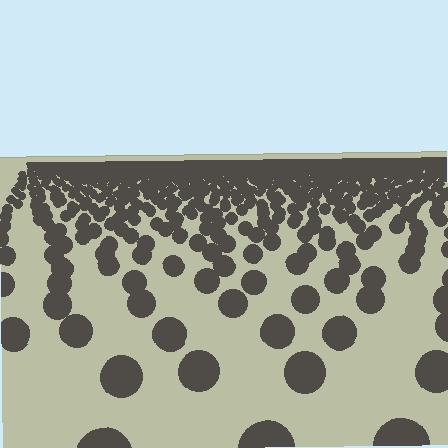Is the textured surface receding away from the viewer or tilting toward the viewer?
The surface is receding away from the viewer. Texture elements get smaller and denser toward the top.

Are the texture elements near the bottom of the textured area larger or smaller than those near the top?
Larger. Near the bottom, elements are closer to the viewer and appear at a bigger on-screen size.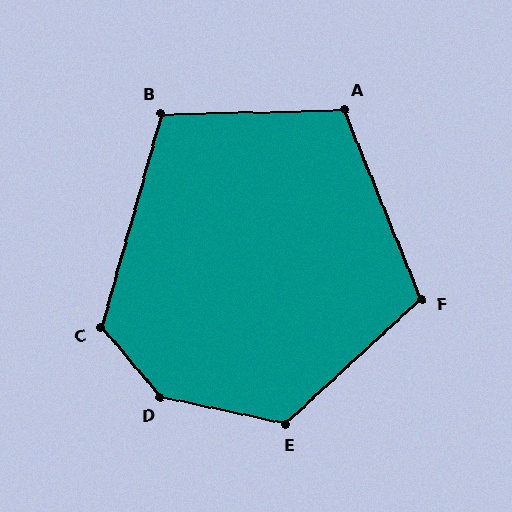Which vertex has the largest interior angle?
D, at approximately 142 degrees.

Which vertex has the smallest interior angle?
B, at approximately 107 degrees.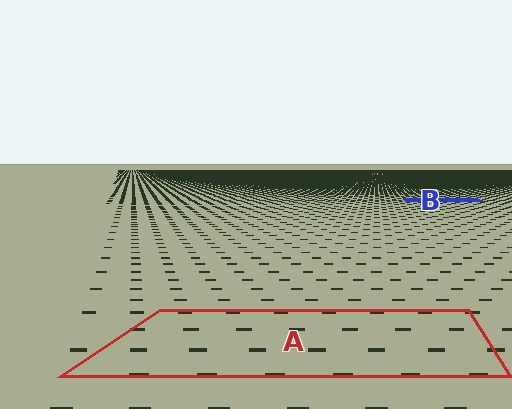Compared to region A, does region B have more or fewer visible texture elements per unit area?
Region B has more texture elements per unit area — they are packed more densely because it is farther away.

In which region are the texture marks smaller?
The texture marks are smaller in region B, because it is farther away.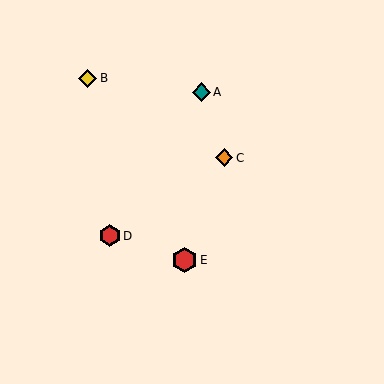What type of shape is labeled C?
Shape C is an orange diamond.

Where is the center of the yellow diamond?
The center of the yellow diamond is at (88, 78).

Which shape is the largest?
The red hexagon (labeled E) is the largest.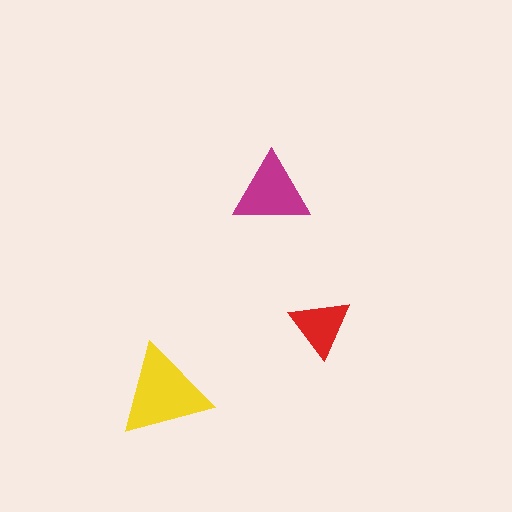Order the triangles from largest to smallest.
the yellow one, the magenta one, the red one.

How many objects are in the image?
There are 3 objects in the image.